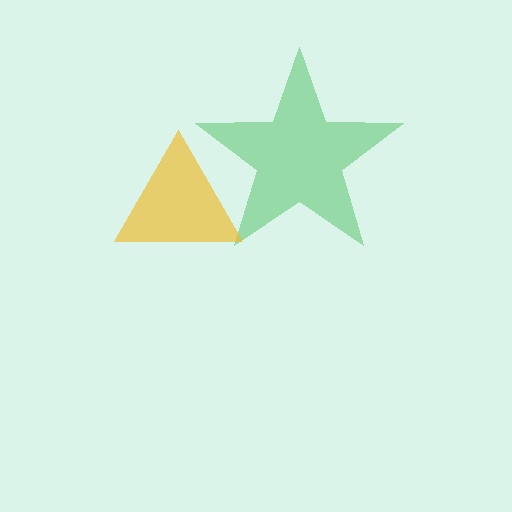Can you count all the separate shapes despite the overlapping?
Yes, there are 2 separate shapes.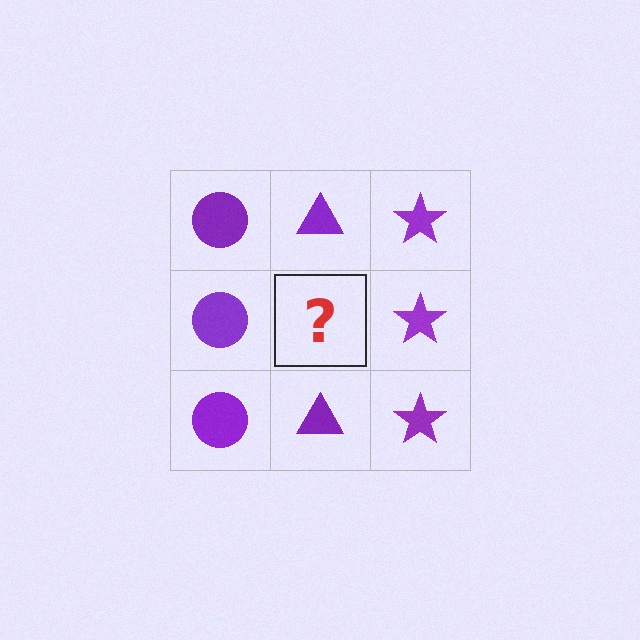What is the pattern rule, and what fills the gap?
The rule is that each column has a consistent shape. The gap should be filled with a purple triangle.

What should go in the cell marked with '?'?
The missing cell should contain a purple triangle.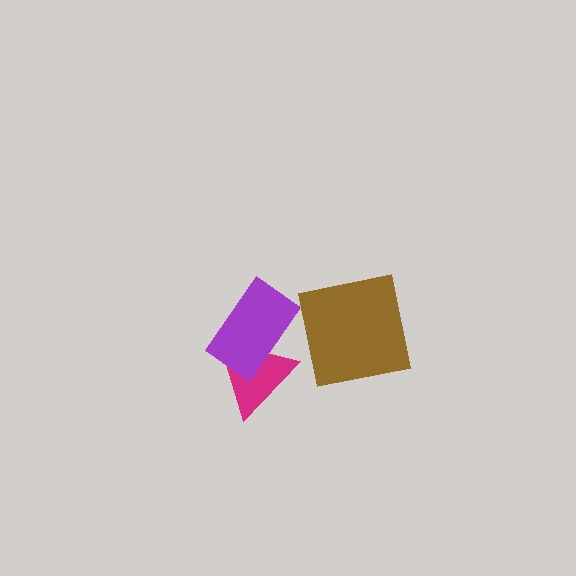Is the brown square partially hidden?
No, no other shape covers it.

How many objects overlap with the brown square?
0 objects overlap with the brown square.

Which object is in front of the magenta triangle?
The purple rectangle is in front of the magenta triangle.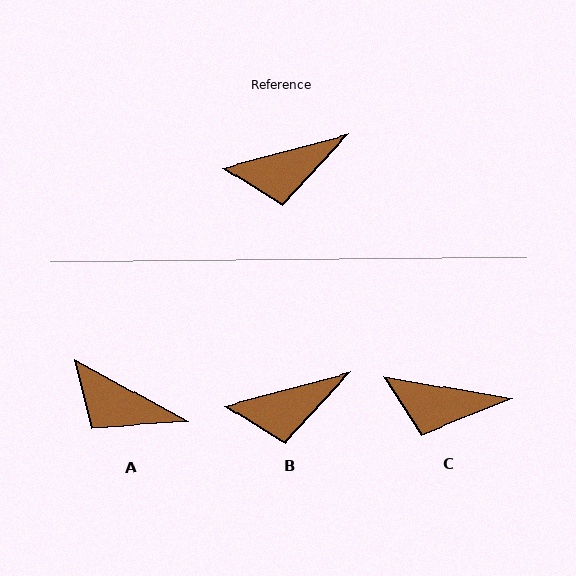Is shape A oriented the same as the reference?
No, it is off by about 43 degrees.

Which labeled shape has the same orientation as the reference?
B.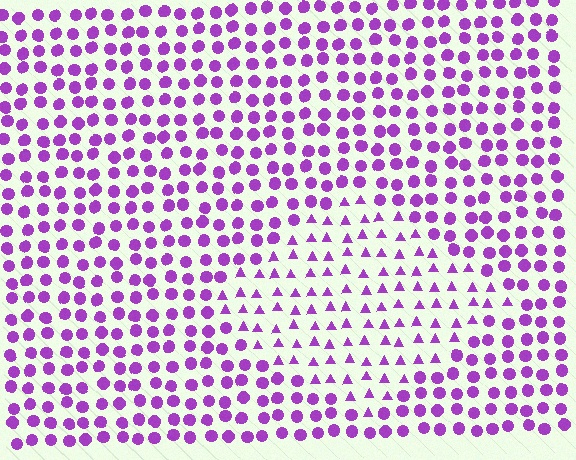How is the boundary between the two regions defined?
The boundary is defined by a change in element shape: triangles inside vs. circles outside. All elements share the same color and spacing.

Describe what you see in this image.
The image is filled with small purple elements arranged in a uniform grid. A diamond-shaped region contains triangles, while the surrounding area contains circles. The boundary is defined purely by the change in element shape.